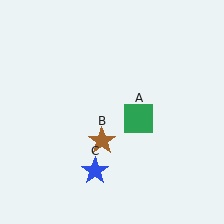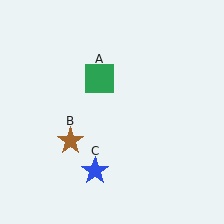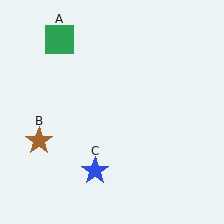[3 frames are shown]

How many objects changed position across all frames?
2 objects changed position: green square (object A), brown star (object B).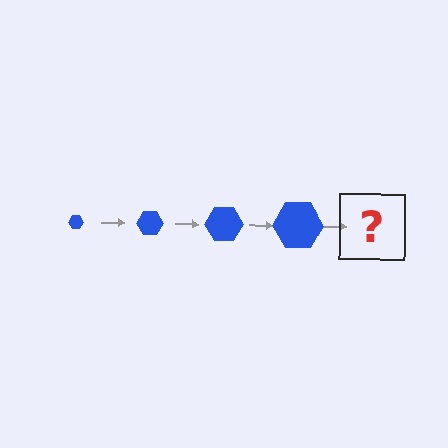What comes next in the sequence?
The next element should be a blue hexagon, larger than the previous one.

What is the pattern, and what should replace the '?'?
The pattern is that the hexagon gets progressively larger each step. The '?' should be a blue hexagon, larger than the previous one.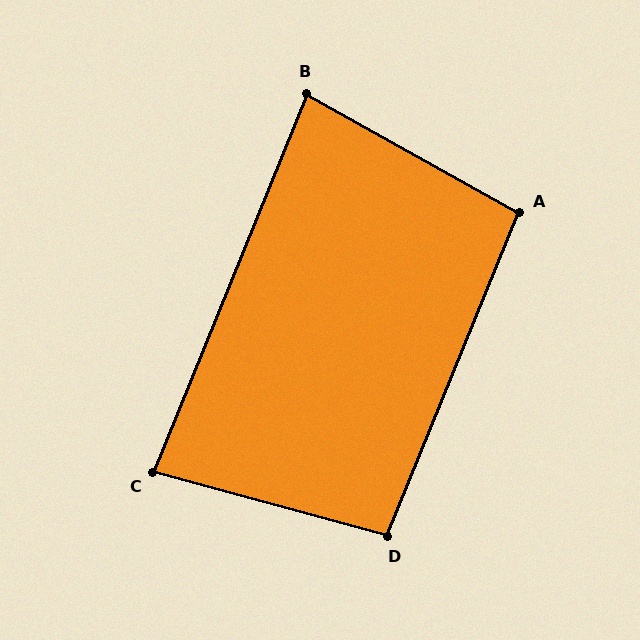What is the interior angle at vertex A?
Approximately 97 degrees (obtuse).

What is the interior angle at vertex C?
Approximately 83 degrees (acute).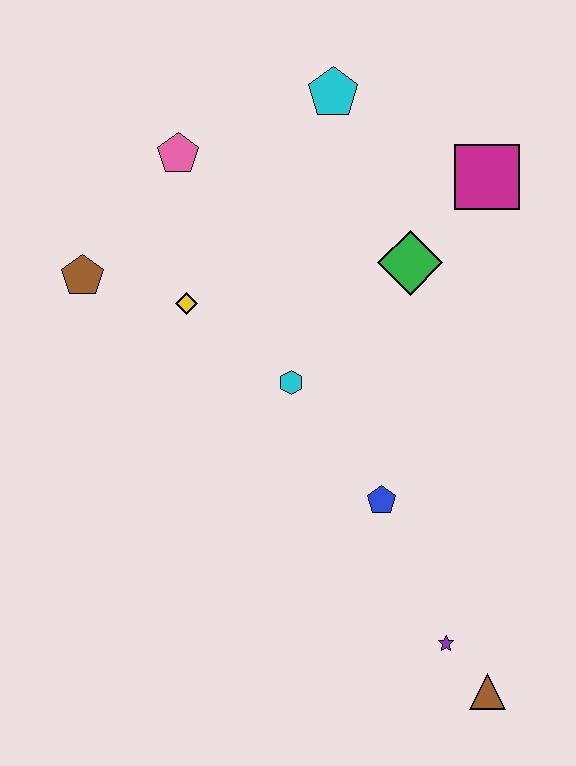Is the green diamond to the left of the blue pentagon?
No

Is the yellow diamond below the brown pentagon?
Yes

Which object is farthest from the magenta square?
The brown triangle is farthest from the magenta square.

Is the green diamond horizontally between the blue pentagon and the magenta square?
Yes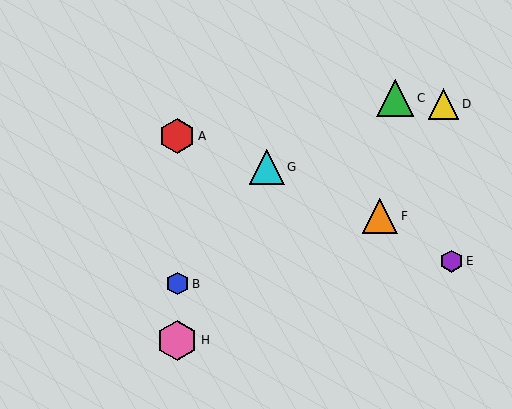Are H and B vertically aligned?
Yes, both are at x≈177.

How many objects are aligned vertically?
3 objects (A, B, H) are aligned vertically.